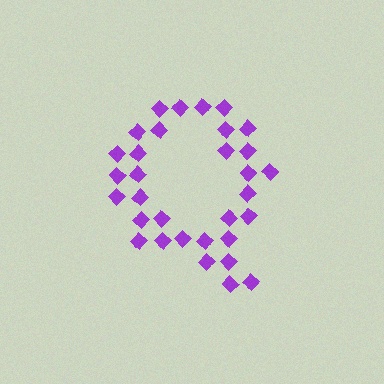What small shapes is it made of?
It is made of small diamonds.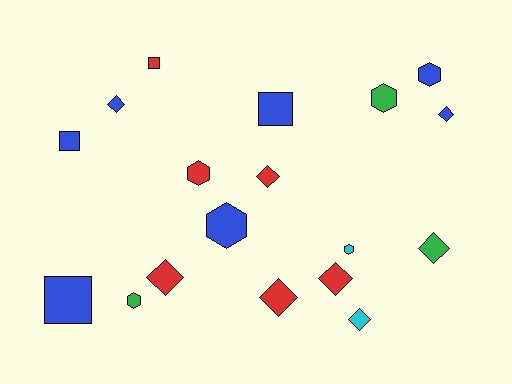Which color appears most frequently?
Blue, with 7 objects.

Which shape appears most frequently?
Diamond, with 8 objects.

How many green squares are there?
There are no green squares.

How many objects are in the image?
There are 18 objects.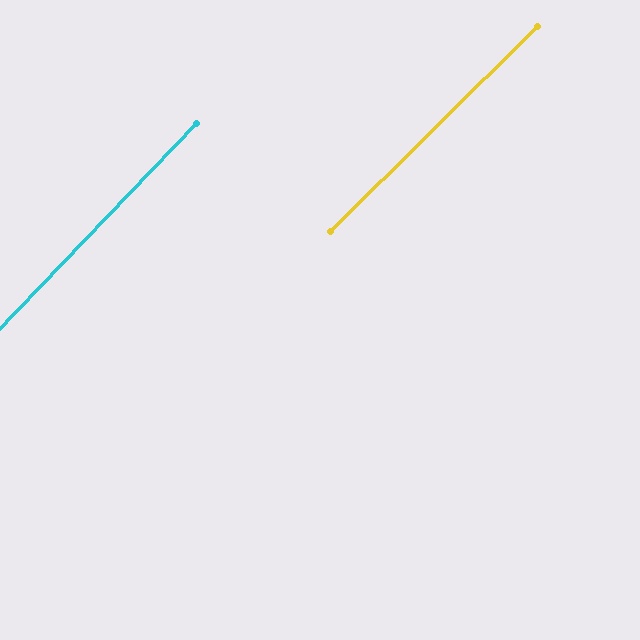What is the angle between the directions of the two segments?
Approximately 1 degree.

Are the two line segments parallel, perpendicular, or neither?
Parallel — their directions differ by only 1.3°.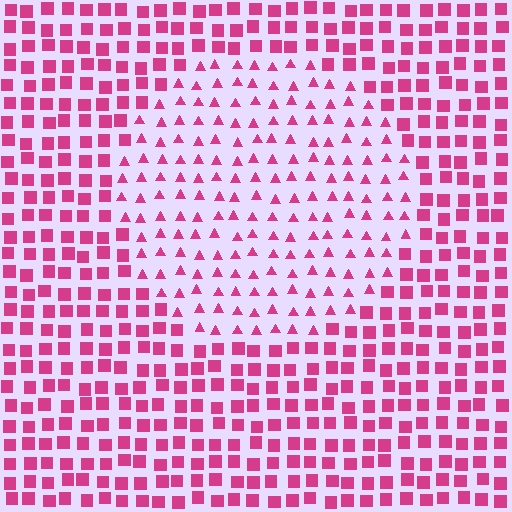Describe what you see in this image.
The image is filled with small magenta elements arranged in a uniform grid. A circle-shaped region contains triangles, while the surrounding area contains squares. The boundary is defined purely by the change in element shape.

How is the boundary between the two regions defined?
The boundary is defined by a change in element shape: triangles inside vs. squares outside. All elements share the same color and spacing.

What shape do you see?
I see a circle.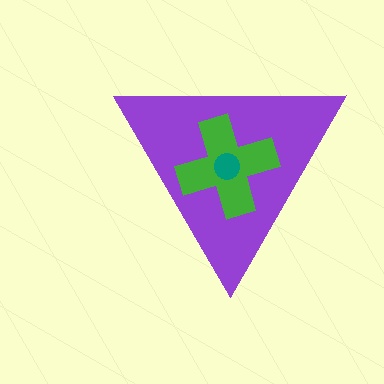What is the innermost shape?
The teal circle.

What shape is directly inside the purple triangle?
The green cross.